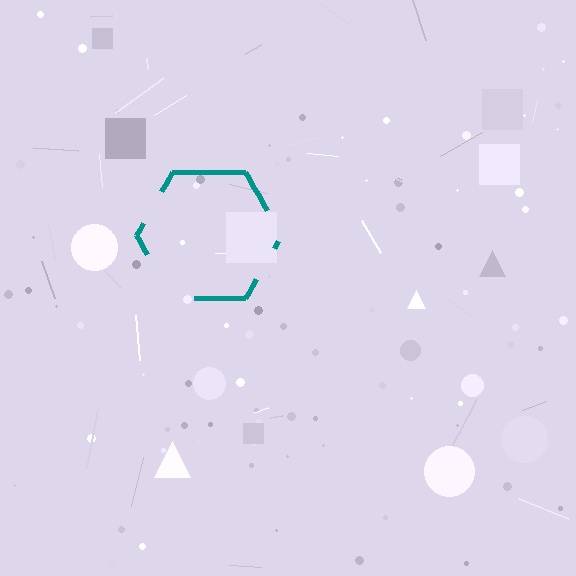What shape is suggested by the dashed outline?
The dashed outline suggests a hexagon.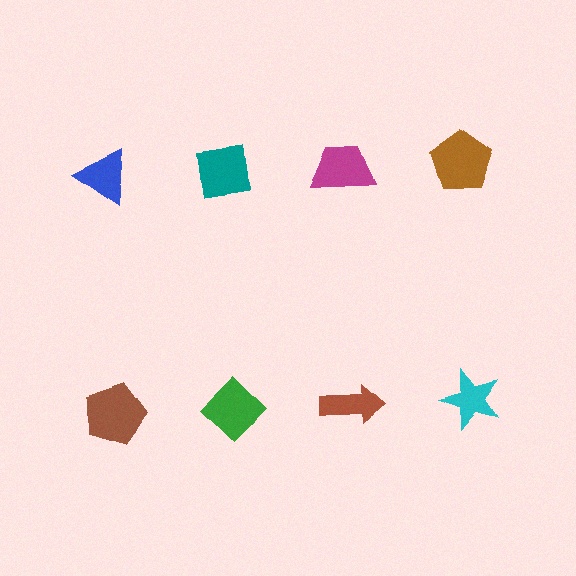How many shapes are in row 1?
4 shapes.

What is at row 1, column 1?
A blue triangle.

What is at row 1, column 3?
A magenta trapezoid.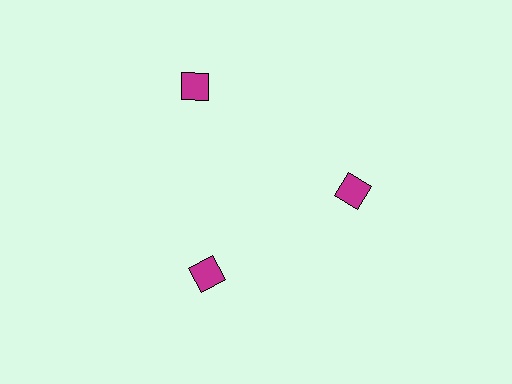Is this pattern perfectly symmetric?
No. The 3 magenta diamonds are arranged in a ring, but one element near the 11 o'clock position is pushed outward from the center, breaking the 3-fold rotational symmetry.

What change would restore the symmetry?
The symmetry would be restored by moving it inward, back onto the ring so that all 3 diamonds sit at equal angles and equal distance from the center.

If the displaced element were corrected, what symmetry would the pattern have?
It would have 3-fold rotational symmetry — the pattern would map onto itself every 120 degrees.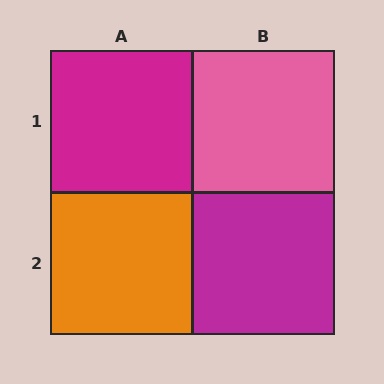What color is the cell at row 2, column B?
Magenta.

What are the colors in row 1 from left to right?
Magenta, pink.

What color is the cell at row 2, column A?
Orange.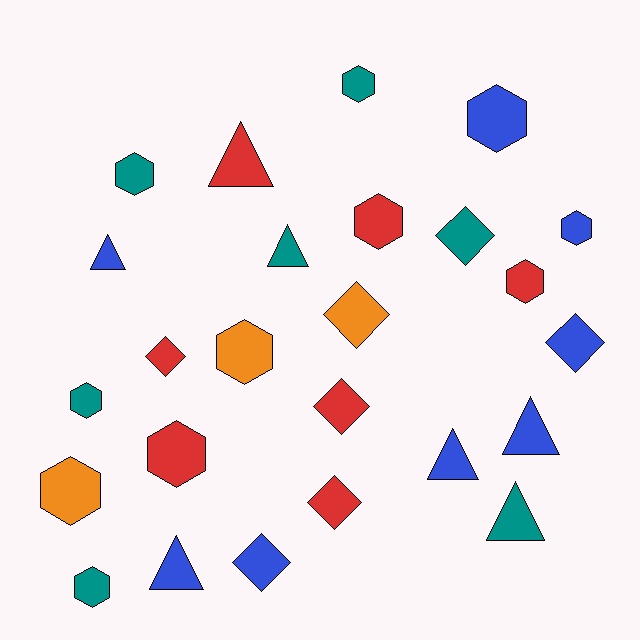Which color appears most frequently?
Blue, with 8 objects.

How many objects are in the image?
There are 25 objects.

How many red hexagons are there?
There are 3 red hexagons.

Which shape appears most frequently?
Hexagon, with 11 objects.